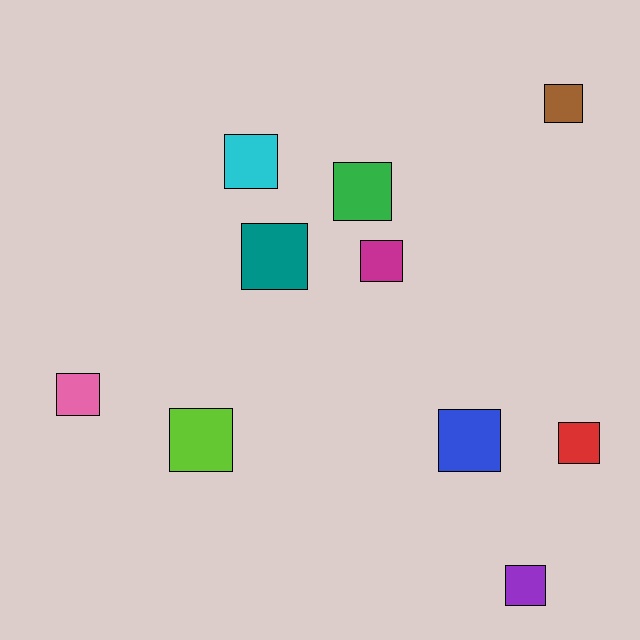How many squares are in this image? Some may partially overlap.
There are 10 squares.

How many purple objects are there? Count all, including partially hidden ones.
There is 1 purple object.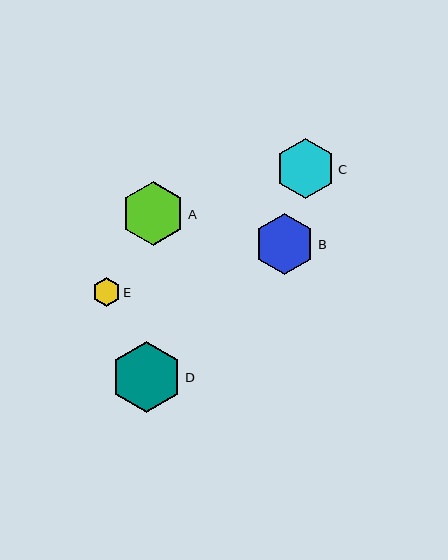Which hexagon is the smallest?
Hexagon E is the smallest with a size of approximately 28 pixels.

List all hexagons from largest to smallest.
From largest to smallest: D, A, B, C, E.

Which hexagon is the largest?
Hexagon D is the largest with a size of approximately 72 pixels.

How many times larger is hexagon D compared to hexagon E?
Hexagon D is approximately 2.5 times the size of hexagon E.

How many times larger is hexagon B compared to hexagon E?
Hexagon B is approximately 2.1 times the size of hexagon E.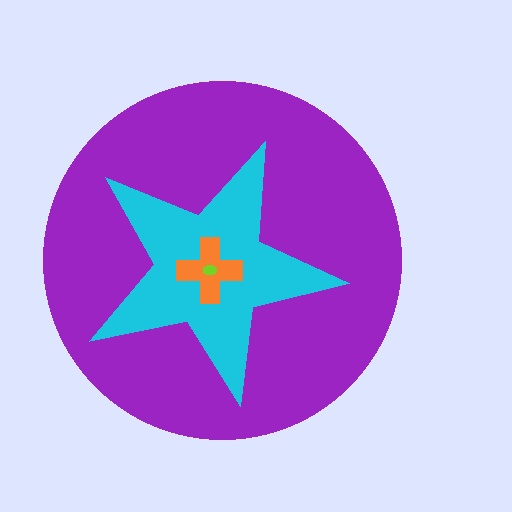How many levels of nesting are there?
4.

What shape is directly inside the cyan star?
The orange cross.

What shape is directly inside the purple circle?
The cyan star.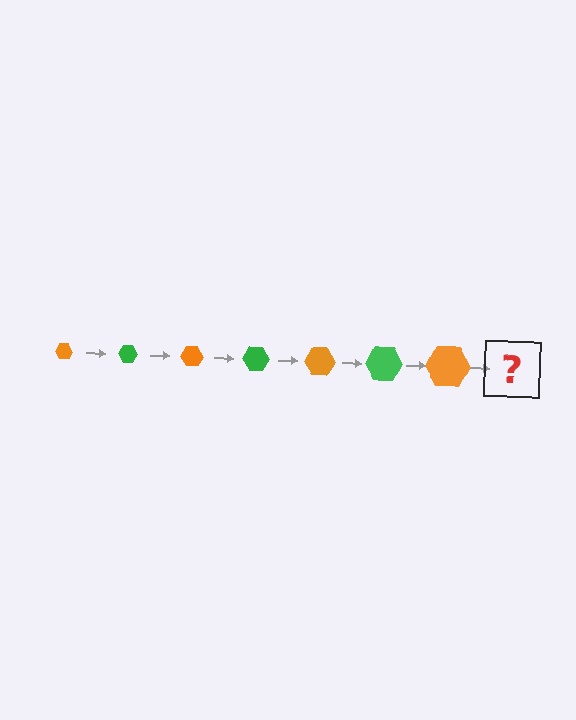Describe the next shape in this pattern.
It should be a green hexagon, larger than the previous one.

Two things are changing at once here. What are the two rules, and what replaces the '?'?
The two rules are that the hexagon grows larger each step and the color cycles through orange and green. The '?' should be a green hexagon, larger than the previous one.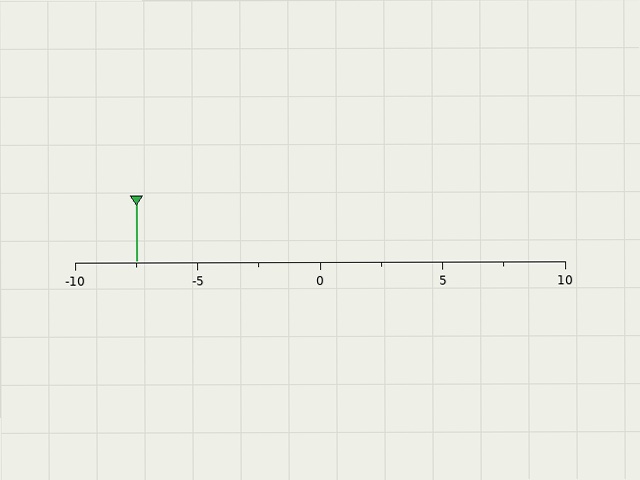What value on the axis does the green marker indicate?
The marker indicates approximately -7.5.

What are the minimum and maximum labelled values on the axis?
The axis runs from -10 to 10.